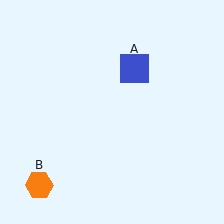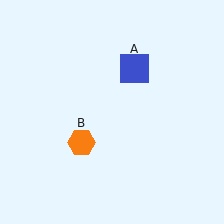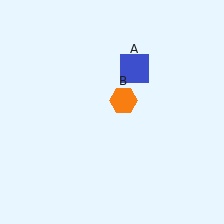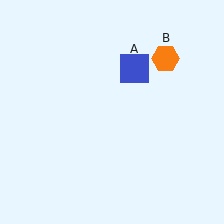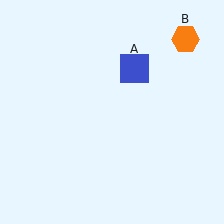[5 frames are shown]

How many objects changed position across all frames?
1 object changed position: orange hexagon (object B).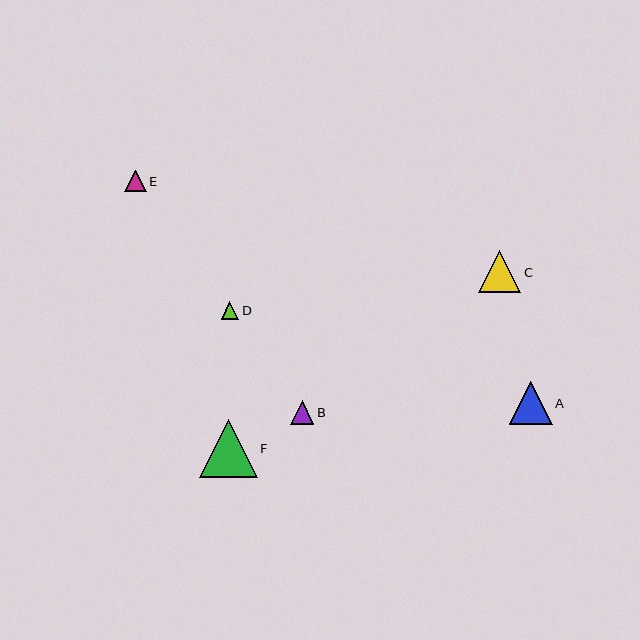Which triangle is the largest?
Triangle F is the largest with a size of approximately 58 pixels.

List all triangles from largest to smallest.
From largest to smallest: F, A, C, B, E, D.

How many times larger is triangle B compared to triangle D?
Triangle B is approximately 1.4 times the size of triangle D.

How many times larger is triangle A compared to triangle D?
Triangle A is approximately 2.5 times the size of triangle D.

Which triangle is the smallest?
Triangle D is the smallest with a size of approximately 17 pixels.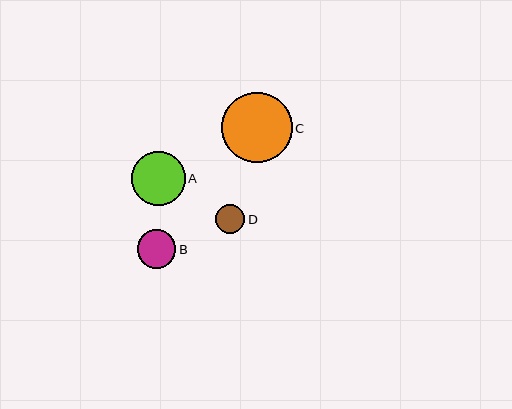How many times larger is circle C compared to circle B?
Circle C is approximately 1.8 times the size of circle B.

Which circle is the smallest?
Circle D is the smallest with a size of approximately 29 pixels.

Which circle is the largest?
Circle C is the largest with a size of approximately 71 pixels.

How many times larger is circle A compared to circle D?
Circle A is approximately 1.9 times the size of circle D.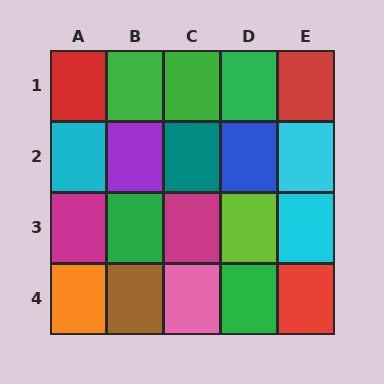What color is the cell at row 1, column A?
Red.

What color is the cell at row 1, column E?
Red.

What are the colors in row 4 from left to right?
Orange, brown, pink, green, red.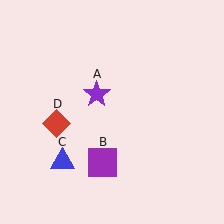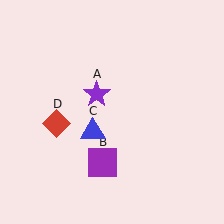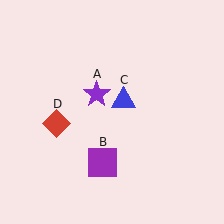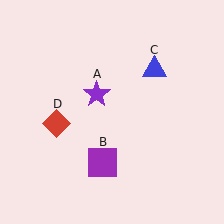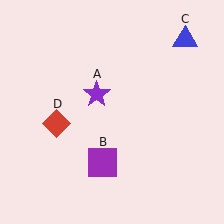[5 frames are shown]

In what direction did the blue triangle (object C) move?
The blue triangle (object C) moved up and to the right.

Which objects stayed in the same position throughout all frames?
Purple star (object A) and purple square (object B) and red diamond (object D) remained stationary.